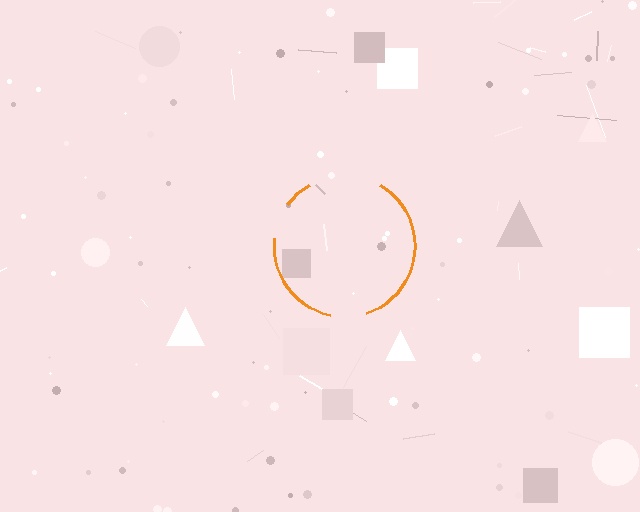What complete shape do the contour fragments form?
The contour fragments form a circle.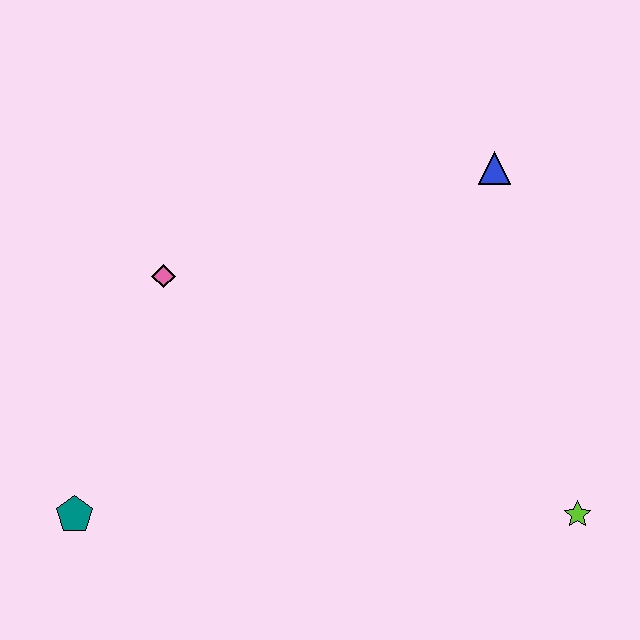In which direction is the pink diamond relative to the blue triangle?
The pink diamond is to the left of the blue triangle.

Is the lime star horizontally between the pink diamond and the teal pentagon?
No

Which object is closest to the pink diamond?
The teal pentagon is closest to the pink diamond.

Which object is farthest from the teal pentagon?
The blue triangle is farthest from the teal pentagon.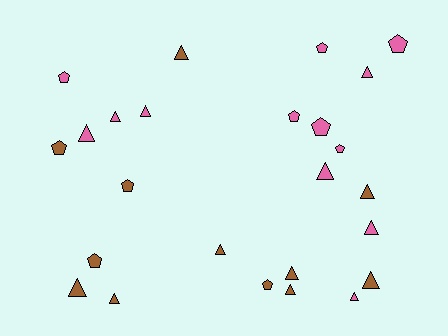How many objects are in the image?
There are 25 objects.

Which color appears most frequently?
Pink, with 13 objects.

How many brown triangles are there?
There are 8 brown triangles.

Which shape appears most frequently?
Triangle, with 15 objects.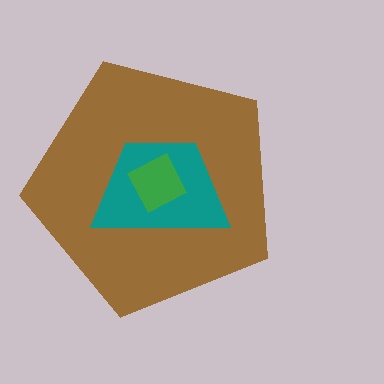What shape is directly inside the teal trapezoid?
The green square.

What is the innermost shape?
The green square.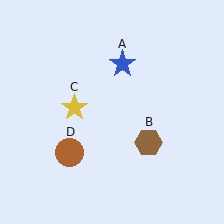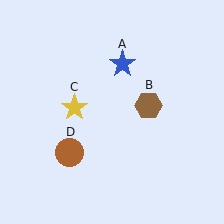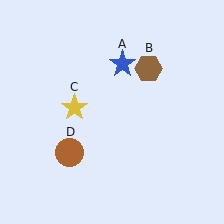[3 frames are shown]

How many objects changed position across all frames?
1 object changed position: brown hexagon (object B).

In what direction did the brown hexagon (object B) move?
The brown hexagon (object B) moved up.